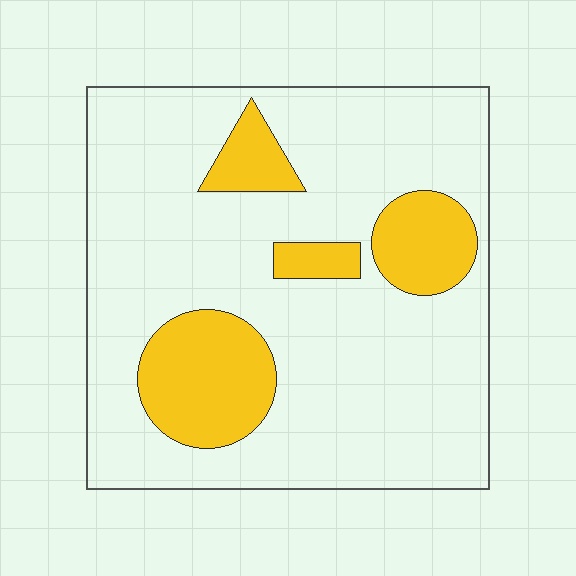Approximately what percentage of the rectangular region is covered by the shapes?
Approximately 20%.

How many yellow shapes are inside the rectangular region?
4.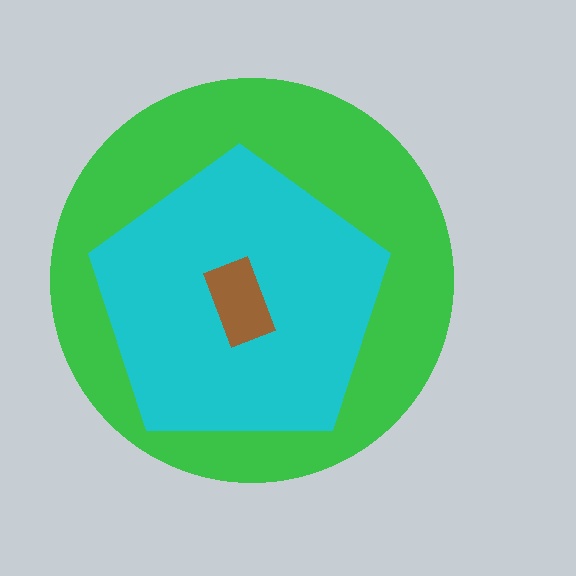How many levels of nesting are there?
3.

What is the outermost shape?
The green circle.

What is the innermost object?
The brown rectangle.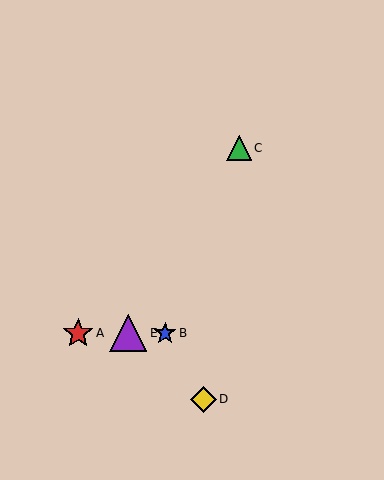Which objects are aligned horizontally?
Objects A, B, E are aligned horizontally.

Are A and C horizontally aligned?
No, A is at y≈333 and C is at y≈148.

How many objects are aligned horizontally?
3 objects (A, B, E) are aligned horizontally.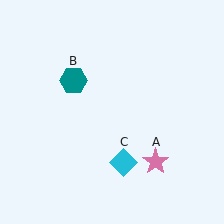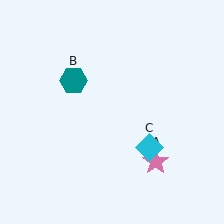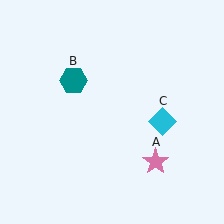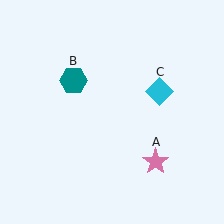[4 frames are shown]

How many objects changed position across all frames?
1 object changed position: cyan diamond (object C).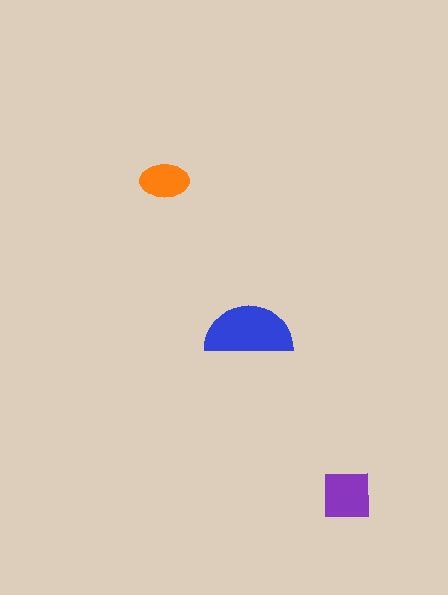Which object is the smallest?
The orange ellipse.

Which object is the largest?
The blue semicircle.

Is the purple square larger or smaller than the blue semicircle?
Smaller.